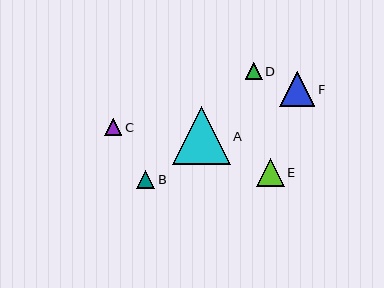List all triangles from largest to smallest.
From largest to smallest: A, F, E, B, C, D.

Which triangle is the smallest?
Triangle D is the smallest with a size of approximately 17 pixels.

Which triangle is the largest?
Triangle A is the largest with a size of approximately 57 pixels.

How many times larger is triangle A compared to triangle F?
Triangle A is approximately 1.6 times the size of triangle F.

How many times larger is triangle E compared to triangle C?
Triangle E is approximately 1.6 times the size of triangle C.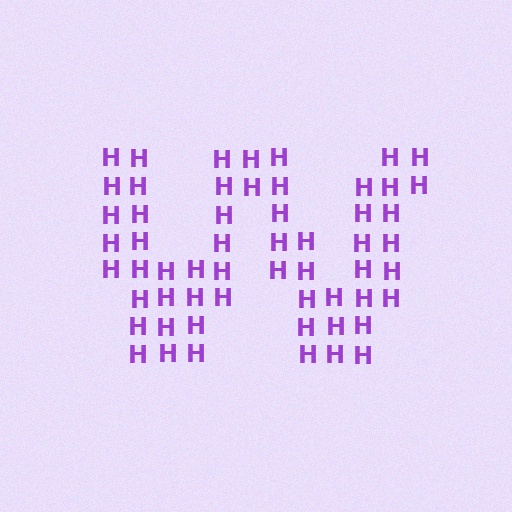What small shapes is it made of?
It is made of small letter H's.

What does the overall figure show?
The overall figure shows the letter W.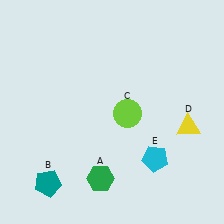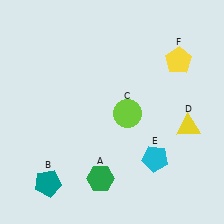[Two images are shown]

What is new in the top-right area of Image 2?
A yellow pentagon (F) was added in the top-right area of Image 2.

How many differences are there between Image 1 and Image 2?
There is 1 difference between the two images.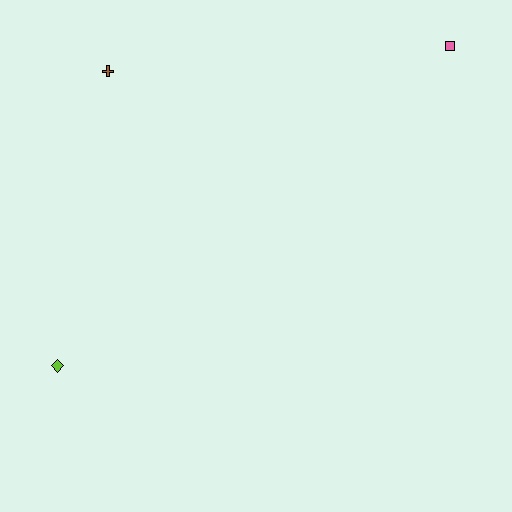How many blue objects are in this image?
There are no blue objects.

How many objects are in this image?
There are 3 objects.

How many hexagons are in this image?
There are no hexagons.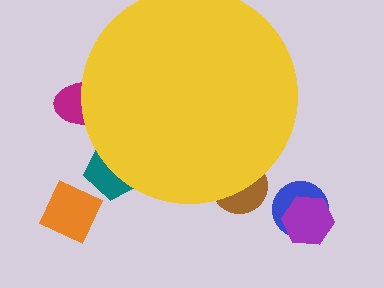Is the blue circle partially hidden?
No, the blue circle is fully visible.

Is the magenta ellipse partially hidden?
Yes, the magenta ellipse is partially hidden behind the yellow circle.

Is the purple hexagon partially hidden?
No, the purple hexagon is fully visible.